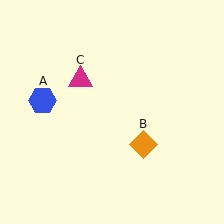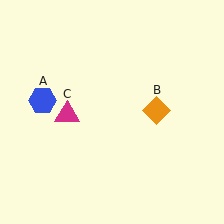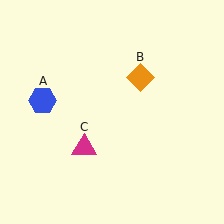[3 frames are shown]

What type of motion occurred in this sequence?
The orange diamond (object B), magenta triangle (object C) rotated counterclockwise around the center of the scene.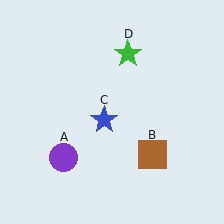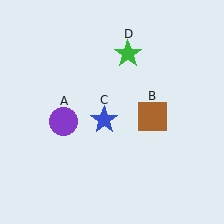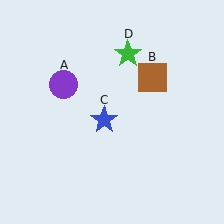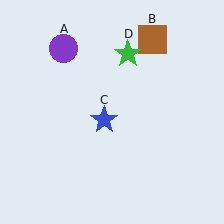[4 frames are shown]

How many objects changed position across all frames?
2 objects changed position: purple circle (object A), brown square (object B).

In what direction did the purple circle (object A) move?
The purple circle (object A) moved up.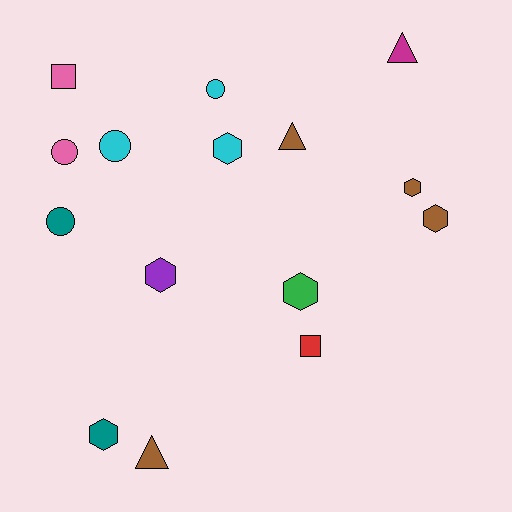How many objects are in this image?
There are 15 objects.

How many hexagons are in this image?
There are 6 hexagons.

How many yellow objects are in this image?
There are no yellow objects.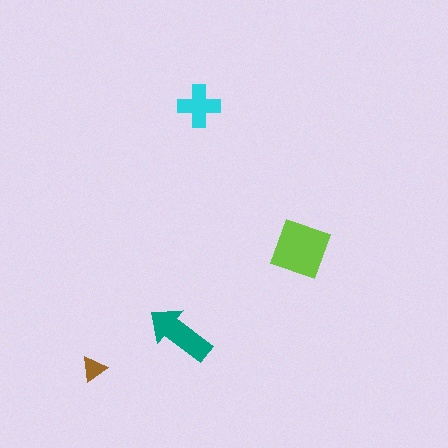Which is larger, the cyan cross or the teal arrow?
The teal arrow.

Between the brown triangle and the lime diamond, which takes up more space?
The lime diamond.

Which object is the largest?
The lime diamond.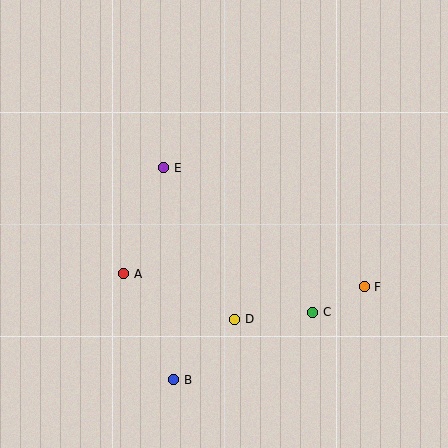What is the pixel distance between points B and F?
The distance between B and F is 212 pixels.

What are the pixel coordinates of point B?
Point B is at (174, 380).